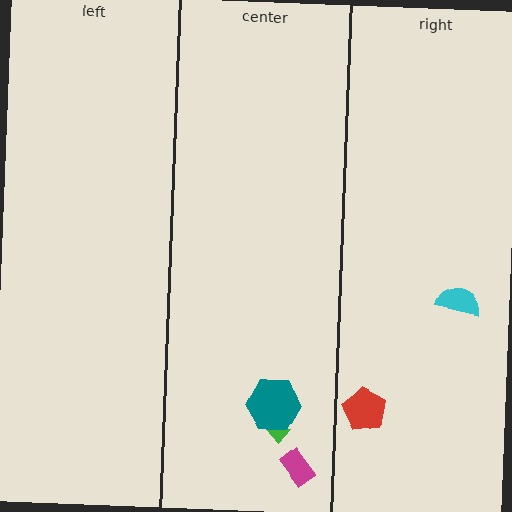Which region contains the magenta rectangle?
The center region.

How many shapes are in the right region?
2.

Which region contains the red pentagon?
The right region.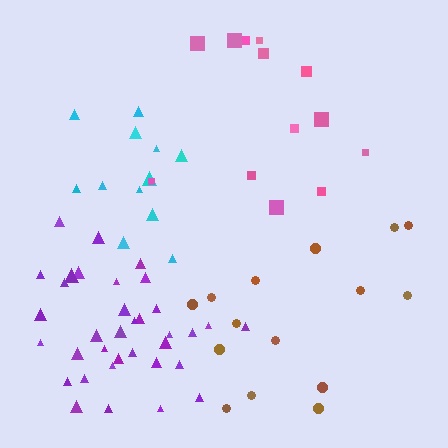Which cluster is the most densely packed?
Purple.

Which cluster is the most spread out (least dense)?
Pink.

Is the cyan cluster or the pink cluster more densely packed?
Cyan.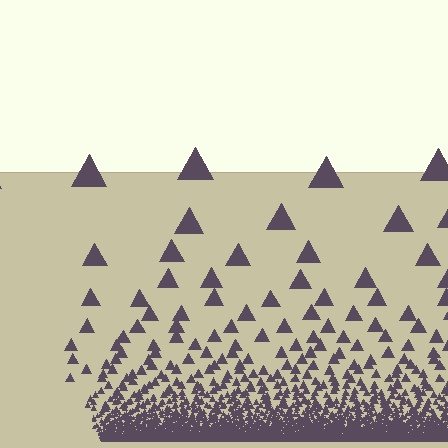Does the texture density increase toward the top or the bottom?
Density increases toward the bottom.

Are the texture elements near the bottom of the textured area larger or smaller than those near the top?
Smaller. The gradient is inverted — elements near the bottom are smaller and denser.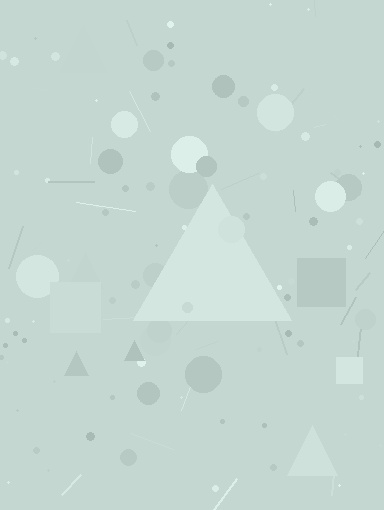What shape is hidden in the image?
A triangle is hidden in the image.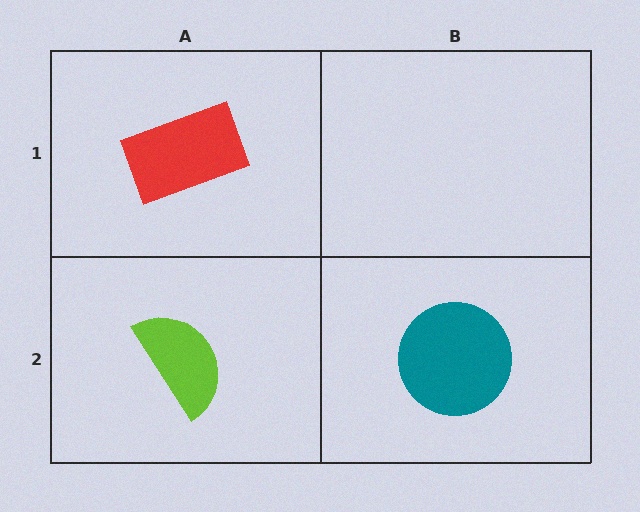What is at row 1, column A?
A red rectangle.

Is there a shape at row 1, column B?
No, that cell is empty.